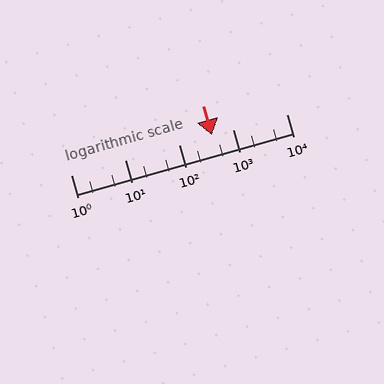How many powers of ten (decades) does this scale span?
The scale spans 4 decades, from 1 to 10000.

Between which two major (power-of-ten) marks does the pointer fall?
The pointer is between 100 and 1000.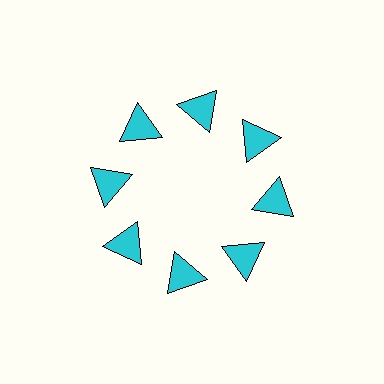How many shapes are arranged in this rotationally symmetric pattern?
There are 8 shapes, arranged in 8 groups of 1.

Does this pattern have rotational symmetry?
Yes, this pattern has 8-fold rotational symmetry. It looks the same after rotating 45 degrees around the center.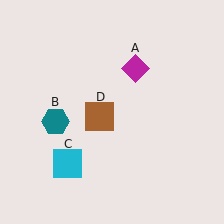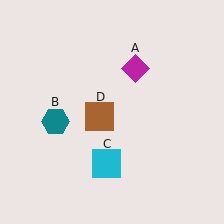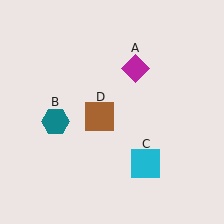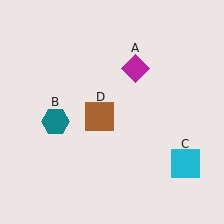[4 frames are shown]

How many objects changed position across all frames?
1 object changed position: cyan square (object C).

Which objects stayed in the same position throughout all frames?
Magenta diamond (object A) and teal hexagon (object B) and brown square (object D) remained stationary.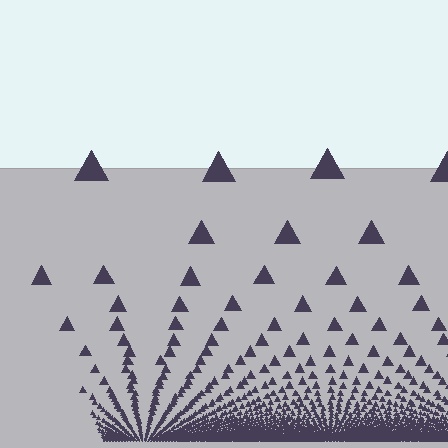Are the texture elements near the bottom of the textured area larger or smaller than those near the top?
Smaller. The gradient is inverted — elements near the bottom are smaller and denser.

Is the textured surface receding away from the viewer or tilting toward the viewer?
The surface appears to tilt toward the viewer. Texture elements get larger and sparser toward the top.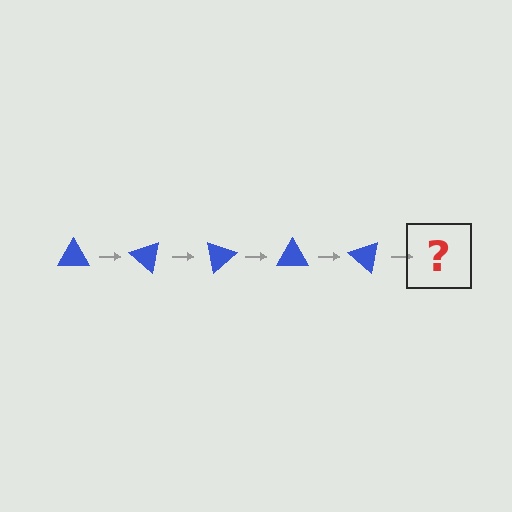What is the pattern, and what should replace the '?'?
The pattern is that the triangle rotates 40 degrees each step. The '?' should be a blue triangle rotated 200 degrees.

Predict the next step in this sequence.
The next step is a blue triangle rotated 200 degrees.